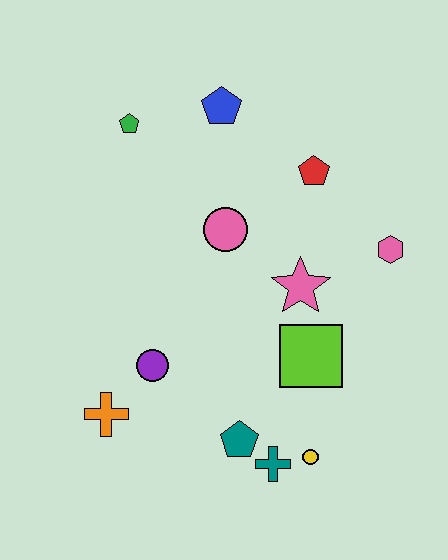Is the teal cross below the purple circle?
Yes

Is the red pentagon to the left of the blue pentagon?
No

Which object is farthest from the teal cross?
The green pentagon is farthest from the teal cross.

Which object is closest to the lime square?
The pink star is closest to the lime square.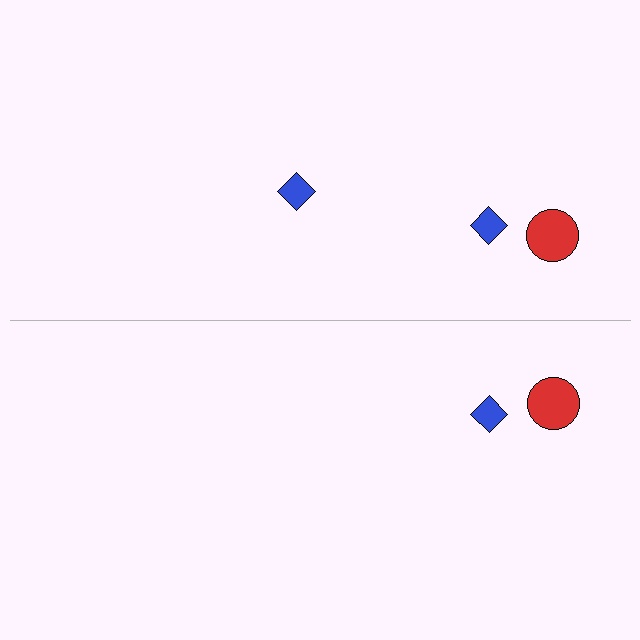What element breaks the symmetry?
A blue diamond is missing from the bottom side.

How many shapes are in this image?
There are 5 shapes in this image.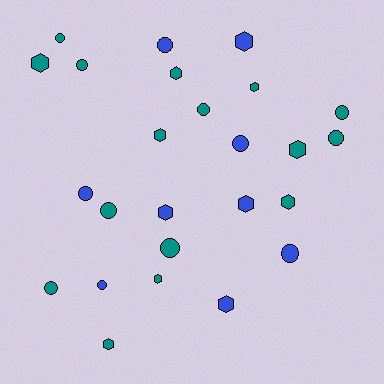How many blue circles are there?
There are 5 blue circles.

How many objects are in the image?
There are 25 objects.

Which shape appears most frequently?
Circle, with 13 objects.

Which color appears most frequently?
Teal, with 16 objects.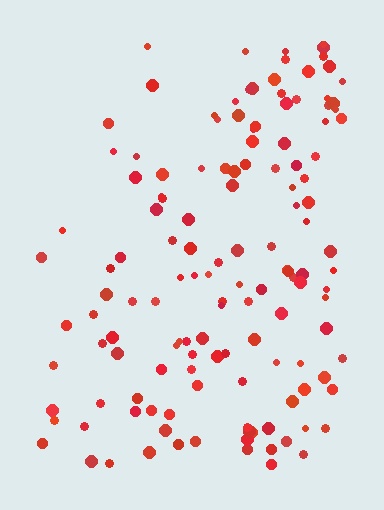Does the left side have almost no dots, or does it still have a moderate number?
Still a moderate number, just noticeably fewer than the right.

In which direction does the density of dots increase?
From left to right, with the right side densest.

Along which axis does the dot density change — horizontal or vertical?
Horizontal.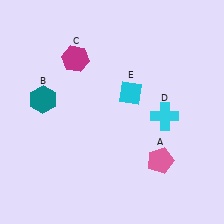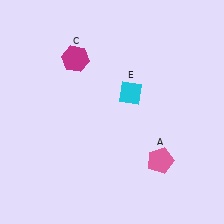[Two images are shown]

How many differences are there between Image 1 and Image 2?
There are 2 differences between the two images.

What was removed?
The cyan cross (D), the teal hexagon (B) were removed in Image 2.